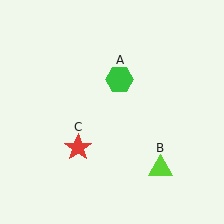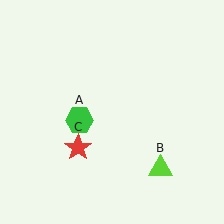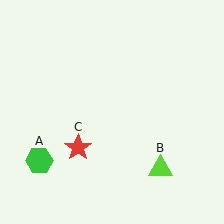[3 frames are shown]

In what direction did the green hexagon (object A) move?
The green hexagon (object A) moved down and to the left.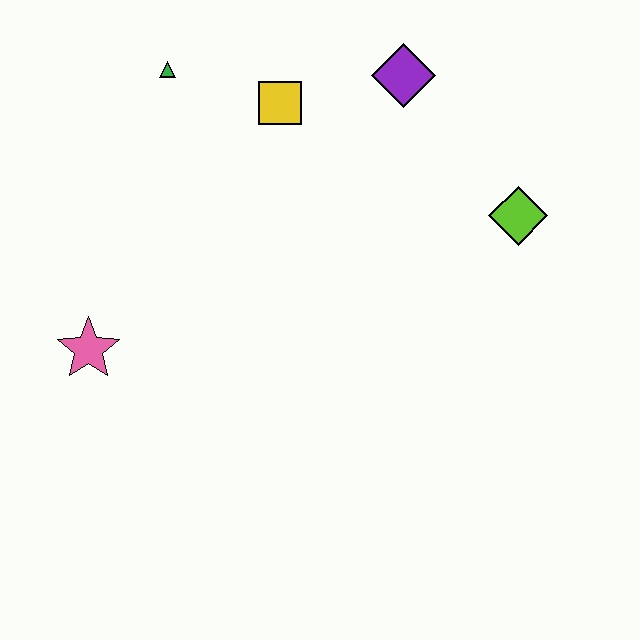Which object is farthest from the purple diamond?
The pink star is farthest from the purple diamond.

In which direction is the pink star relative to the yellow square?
The pink star is below the yellow square.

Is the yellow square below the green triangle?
Yes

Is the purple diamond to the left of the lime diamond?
Yes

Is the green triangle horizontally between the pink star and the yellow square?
Yes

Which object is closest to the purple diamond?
The yellow square is closest to the purple diamond.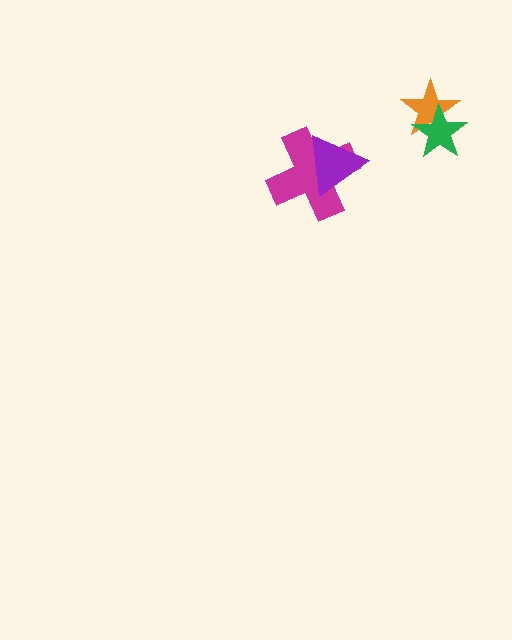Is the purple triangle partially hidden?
No, no other shape covers it.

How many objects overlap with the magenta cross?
1 object overlaps with the magenta cross.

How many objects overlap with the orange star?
1 object overlaps with the orange star.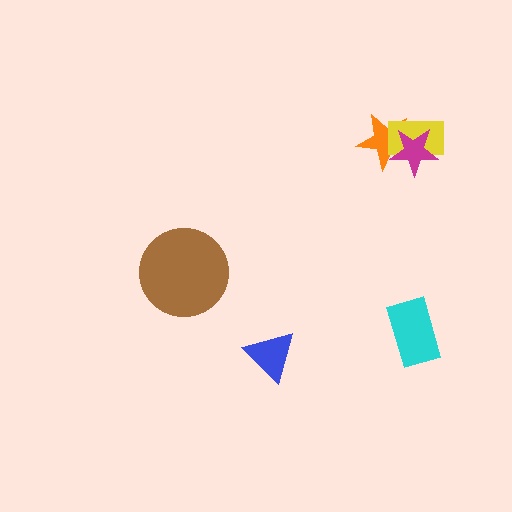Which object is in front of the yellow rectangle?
The magenta star is in front of the yellow rectangle.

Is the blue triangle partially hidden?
No, no other shape covers it.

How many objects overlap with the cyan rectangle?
0 objects overlap with the cyan rectangle.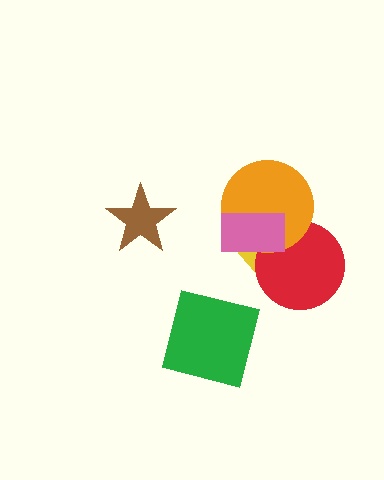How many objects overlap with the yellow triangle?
3 objects overlap with the yellow triangle.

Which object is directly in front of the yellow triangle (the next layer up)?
The red circle is directly in front of the yellow triangle.